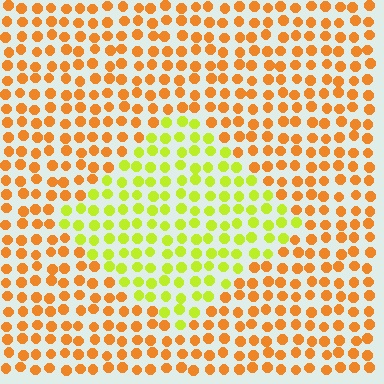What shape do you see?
I see a diamond.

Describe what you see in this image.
The image is filled with small orange elements in a uniform arrangement. A diamond-shaped region is visible where the elements are tinted to a slightly different hue, forming a subtle color boundary.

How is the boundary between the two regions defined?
The boundary is defined purely by a slight shift in hue (about 47 degrees). Spacing, size, and orientation are identical on both sides.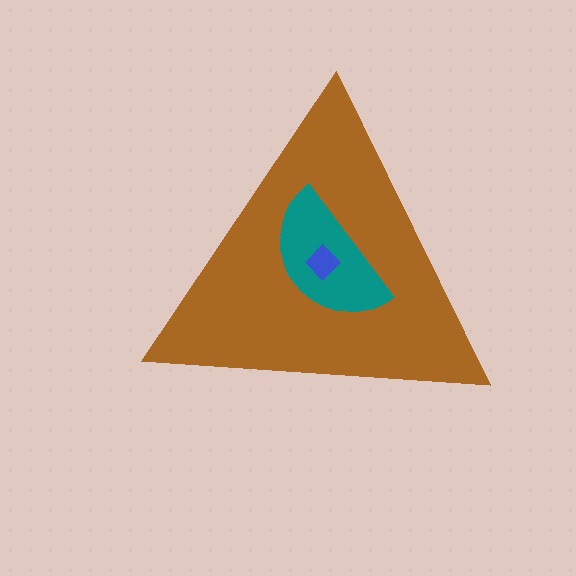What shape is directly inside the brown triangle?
The teal semicircle.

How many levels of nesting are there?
3.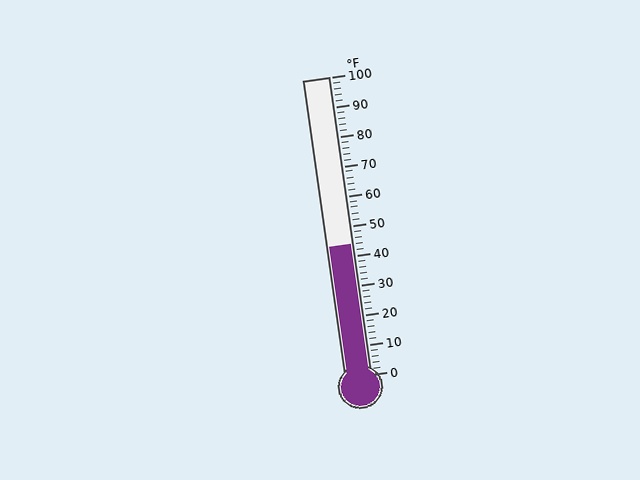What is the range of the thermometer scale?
The thermometer scale ranges from 0°F to 100°F.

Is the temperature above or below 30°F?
The temperature is above 30°F.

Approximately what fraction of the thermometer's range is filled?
The thermometer is filled to approximately 45% of its range.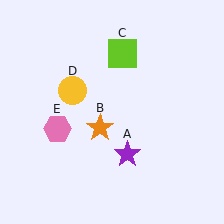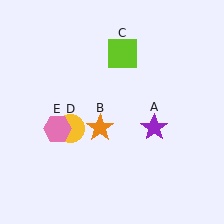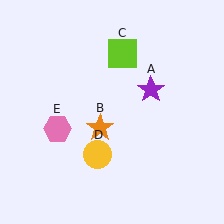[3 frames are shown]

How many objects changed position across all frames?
2 objects changed position: purple star (object A), yellow circle (object D).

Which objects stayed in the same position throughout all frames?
Orange star (object B) and lime square (object C) and pink hexagon (object E) remained stationary.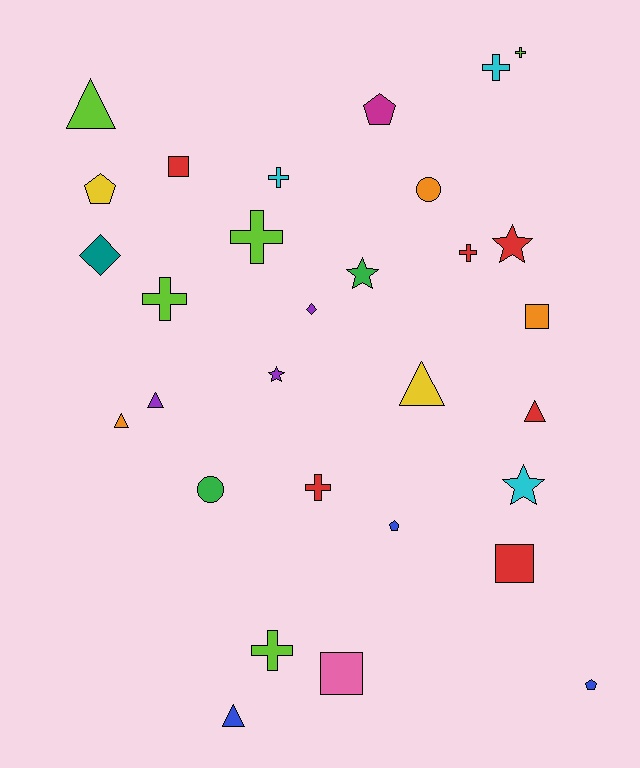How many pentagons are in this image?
There are 4 pentagons.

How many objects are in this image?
There are 30 objects.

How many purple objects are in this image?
There are 3 purple objects.